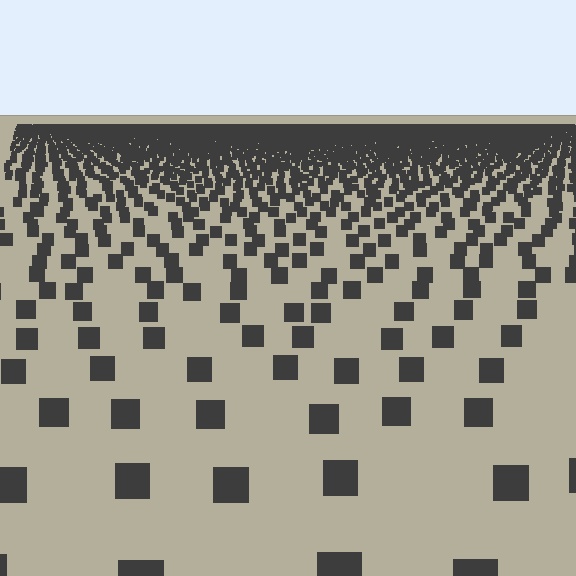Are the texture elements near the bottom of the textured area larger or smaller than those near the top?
Larger. Near the bottom, elements are closer to the viewer and appear at a bigger on-screen size.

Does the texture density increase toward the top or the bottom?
Density increases toward the top.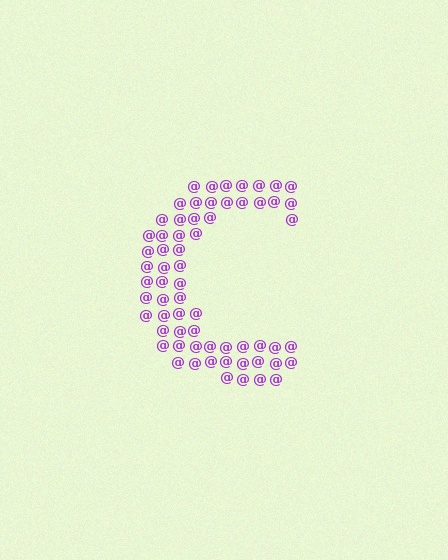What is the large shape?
The large shape is the letter C.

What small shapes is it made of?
It is made of small at signs.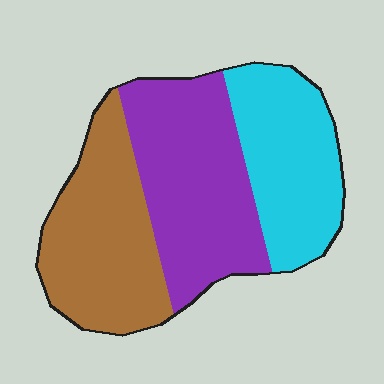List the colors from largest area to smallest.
From largest to smallest: purple, brown, cyan.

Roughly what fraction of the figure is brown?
Brown covers 33% of the figure.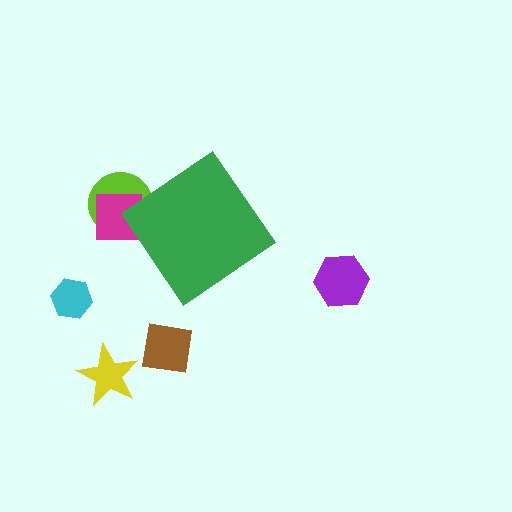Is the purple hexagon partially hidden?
No, the purple hexagon is fully visible.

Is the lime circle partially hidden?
Yes, the lime circle is partially hidden behind the green diamond.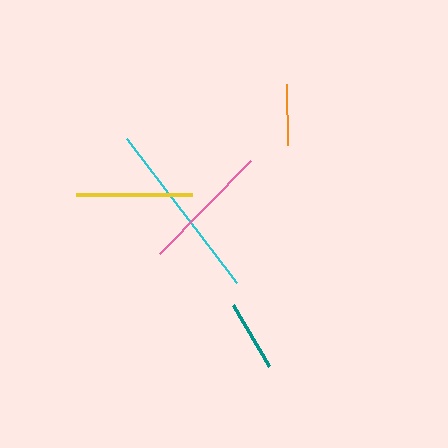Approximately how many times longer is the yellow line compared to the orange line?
The yellow line is approximately 1.9 times the length of the orange line.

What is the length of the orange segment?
The orange segment is approximately 60 pixels long.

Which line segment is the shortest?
The orange line is the shortest at approximately 60 pixels.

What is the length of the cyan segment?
The cyan segment is approximately 180 pixels long.